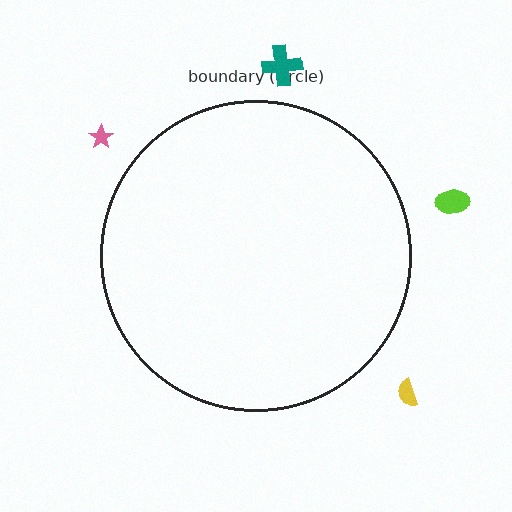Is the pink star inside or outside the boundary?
Outside.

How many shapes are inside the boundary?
0 inside, 4 outside.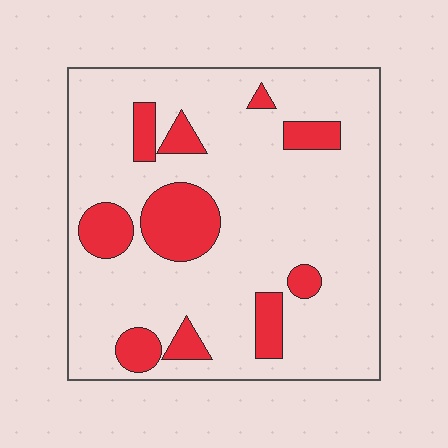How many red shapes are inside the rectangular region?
10.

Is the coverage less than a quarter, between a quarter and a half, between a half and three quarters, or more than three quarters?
Less than a quarter.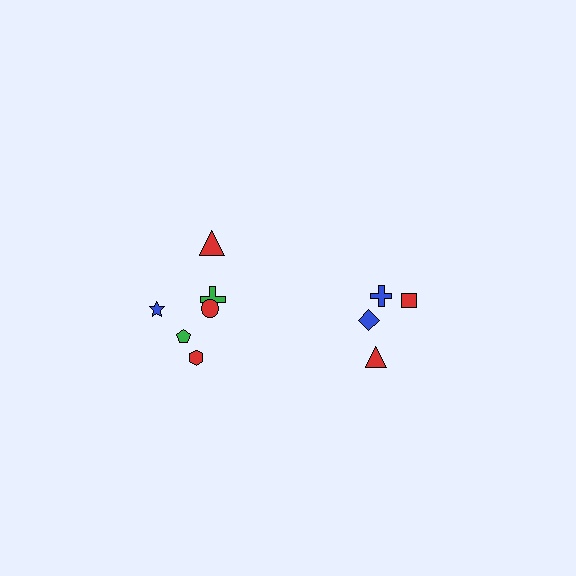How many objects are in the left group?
There are 6 objects.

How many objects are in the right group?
There are 4 objects.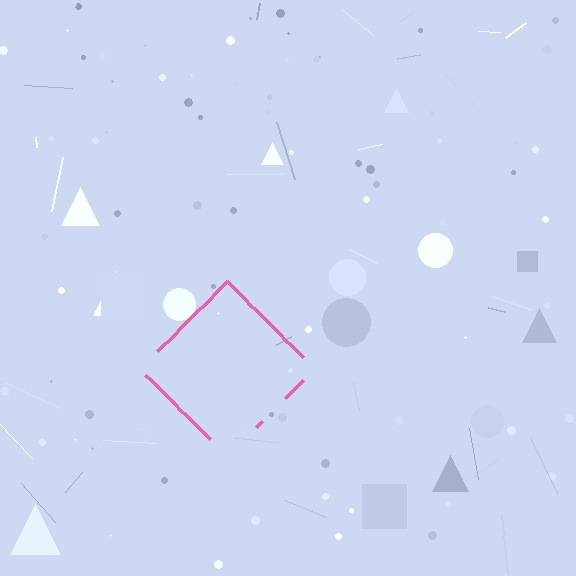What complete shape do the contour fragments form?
The contour fragments form a diamond.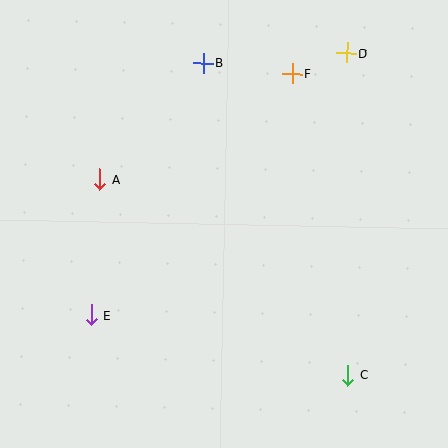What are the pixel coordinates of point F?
Point F is at (292, 73).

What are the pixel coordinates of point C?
Point C is at (348, 375).